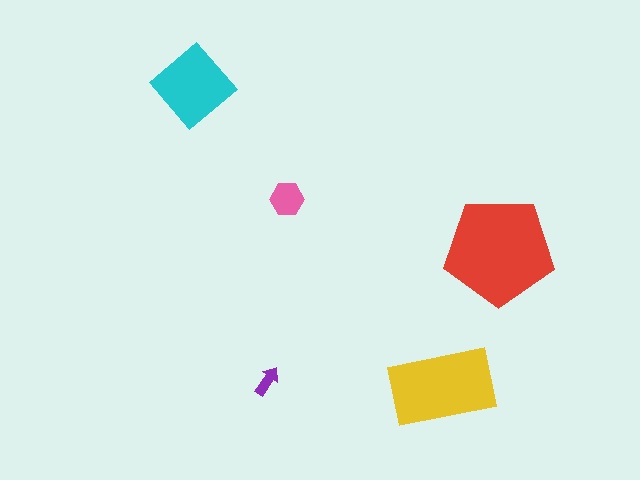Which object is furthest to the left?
The cyan diamond is leftmost.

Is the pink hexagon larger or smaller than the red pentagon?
Smaller.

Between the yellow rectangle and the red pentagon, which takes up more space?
The red pentagon.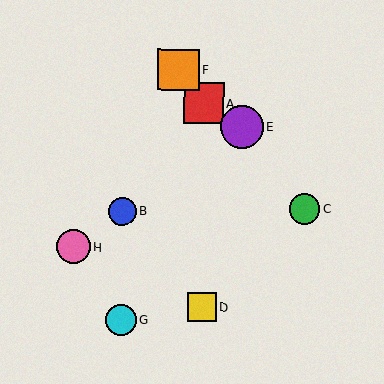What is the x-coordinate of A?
Object A is at x≈204.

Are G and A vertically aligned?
No, G is at x≈121 and A is at x≈204.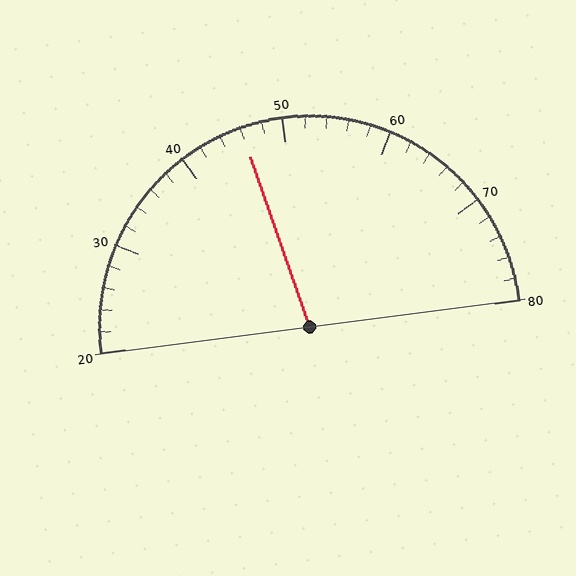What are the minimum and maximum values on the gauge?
The gauge ranges from 20 to 80.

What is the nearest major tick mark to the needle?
The nearest major tick mark is 50.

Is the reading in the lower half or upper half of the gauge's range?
The reading is in the lower half of the range (20 to 80).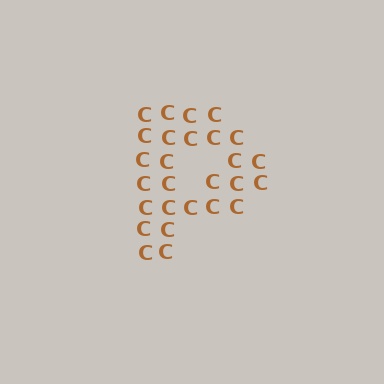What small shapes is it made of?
It is made of small letter C's.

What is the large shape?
The large shape is the letter P.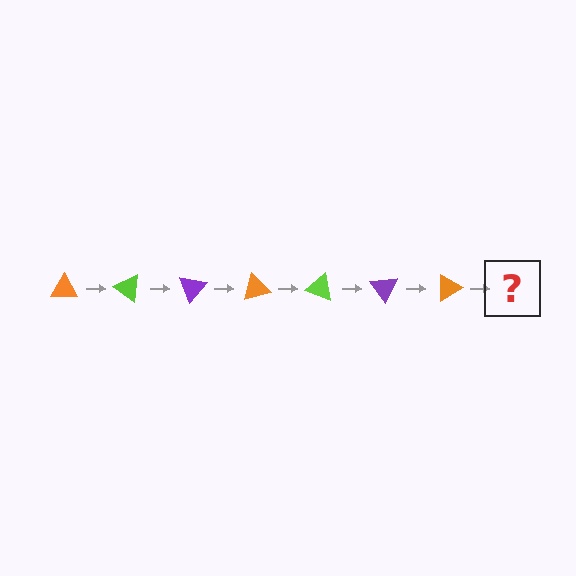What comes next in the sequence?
The next element should be a lime triangle, rotated 245 degrees from the start.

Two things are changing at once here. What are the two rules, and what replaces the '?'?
The two rules are that it rotates 35 degrees each step and the color cycles through orange, lime, and purple. The '?' should be a lime triangle, rotated 245 degrees from the start.